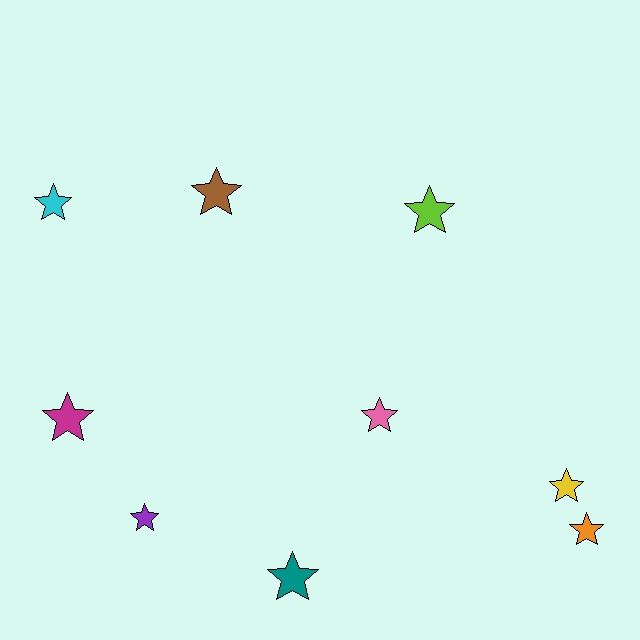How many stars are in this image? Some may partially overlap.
There are 9 stars.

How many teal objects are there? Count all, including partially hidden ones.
There is 1 teal object.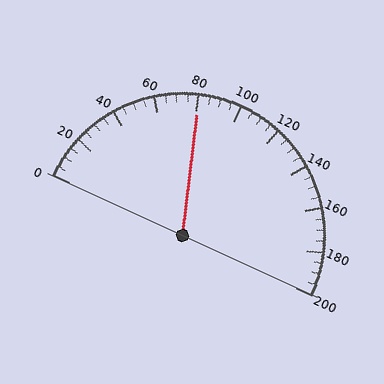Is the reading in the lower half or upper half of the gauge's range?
The reading is in the lower half of the range (0 to 200).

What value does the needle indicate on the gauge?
The needle indicates approximately 80.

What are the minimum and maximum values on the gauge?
The gauge ranges from 0 to 200.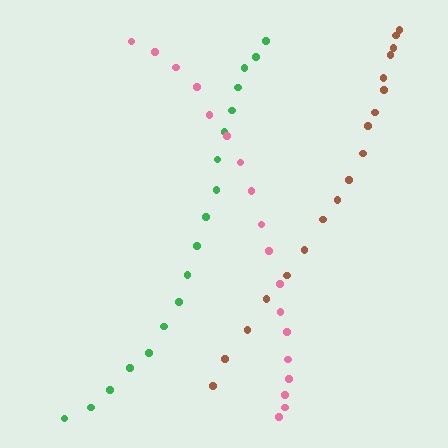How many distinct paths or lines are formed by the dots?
There are 3 distinct paths.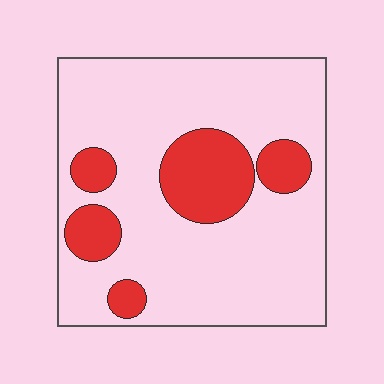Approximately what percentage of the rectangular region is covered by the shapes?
Approximately 20%.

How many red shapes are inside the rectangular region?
5.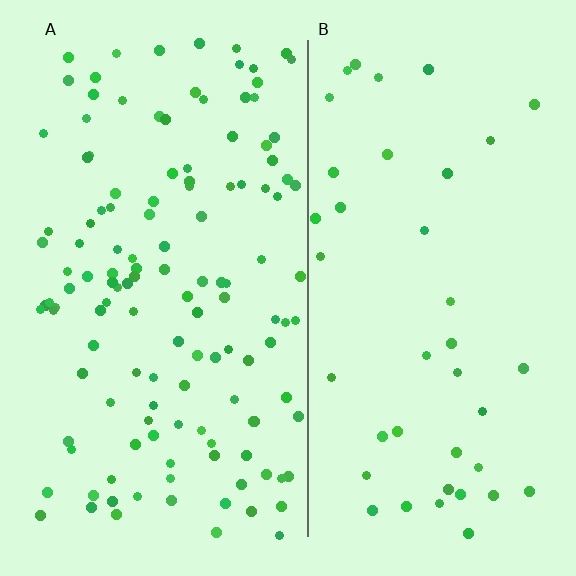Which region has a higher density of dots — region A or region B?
A (the left).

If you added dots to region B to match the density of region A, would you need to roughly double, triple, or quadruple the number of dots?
Approximately triple.